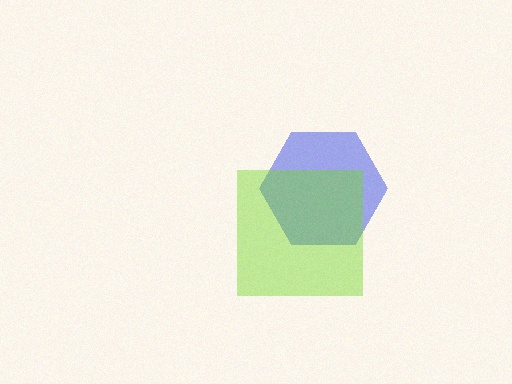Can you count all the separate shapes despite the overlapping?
Yes, there are 2 separate shapes.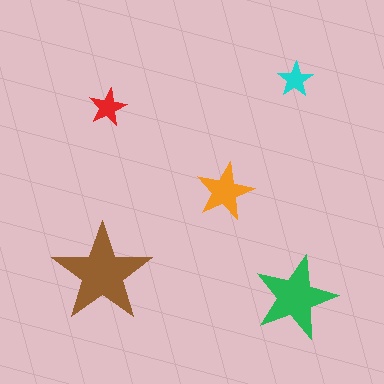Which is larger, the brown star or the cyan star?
The brown one.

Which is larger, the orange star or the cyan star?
The orange one.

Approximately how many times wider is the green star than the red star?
About 2 times wider.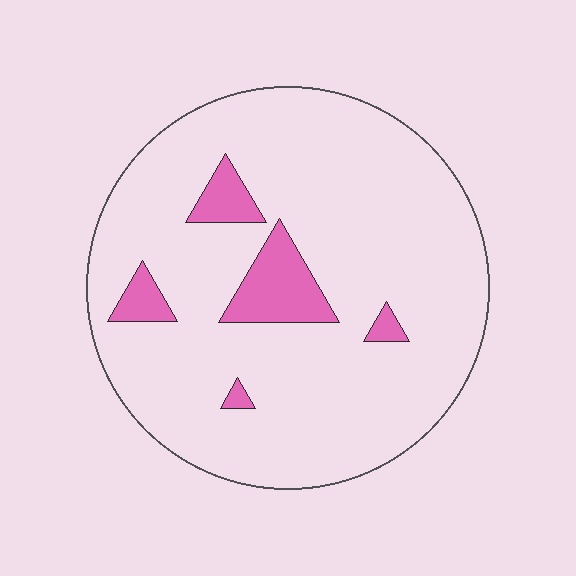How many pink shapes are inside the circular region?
5.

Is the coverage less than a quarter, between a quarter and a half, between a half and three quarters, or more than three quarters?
Less than a quarter.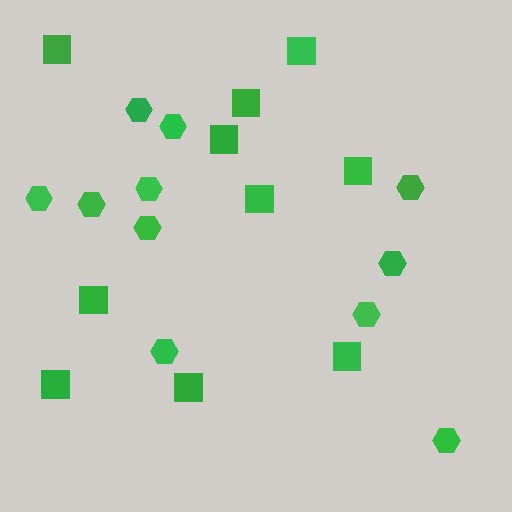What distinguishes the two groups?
There are 2 groups: one group of squares (10) and one group of hexagons (11).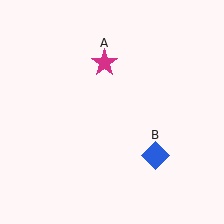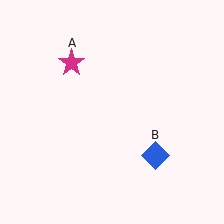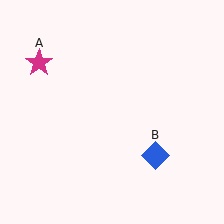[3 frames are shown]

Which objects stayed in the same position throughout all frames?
Blue diamond (object B) remained stationary.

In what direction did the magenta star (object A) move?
The magenta star (object A) moved left.